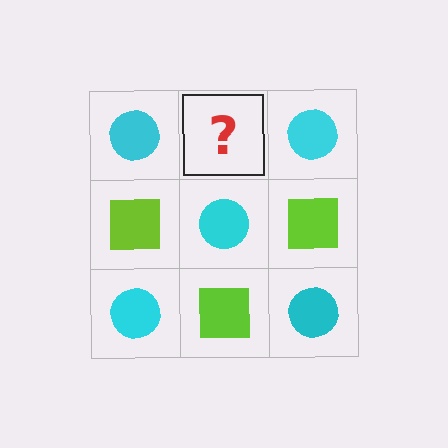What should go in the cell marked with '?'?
The missing cell should contain a lime square.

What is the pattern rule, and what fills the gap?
The rule is that it alternates cyan circle and lime square in a checkerboard pattern. The gap should be filled with a lime square.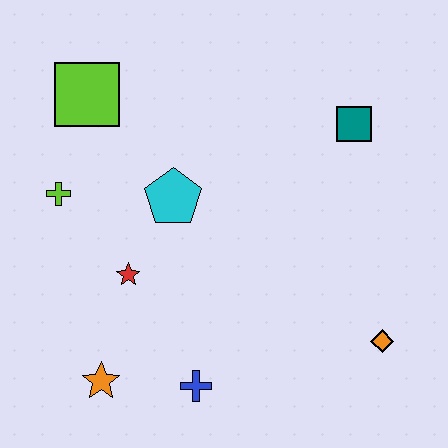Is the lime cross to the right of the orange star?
No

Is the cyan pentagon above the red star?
Yes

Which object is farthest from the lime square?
The orange diamond is farthest from the lime square.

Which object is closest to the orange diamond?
The blue cross is closest to the orange diamond.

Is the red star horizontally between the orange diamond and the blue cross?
No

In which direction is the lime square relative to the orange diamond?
The lime square is to the left of the orange diamond.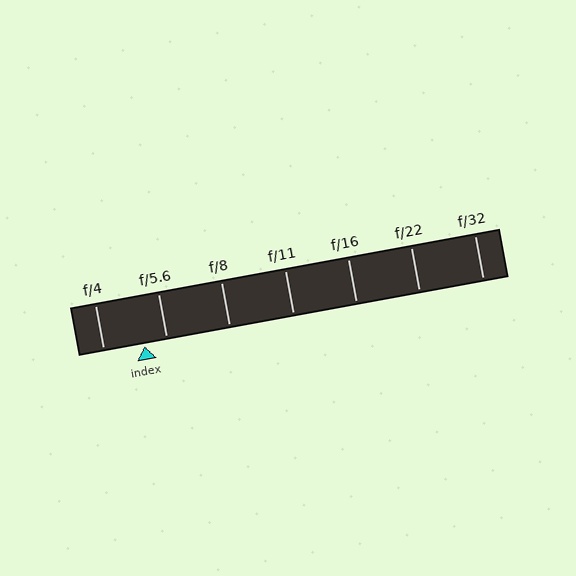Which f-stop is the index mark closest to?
The index mark is closest to f/5.6.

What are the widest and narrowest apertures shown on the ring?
The widest aperture shown is f/4 and the narrowest is f/32.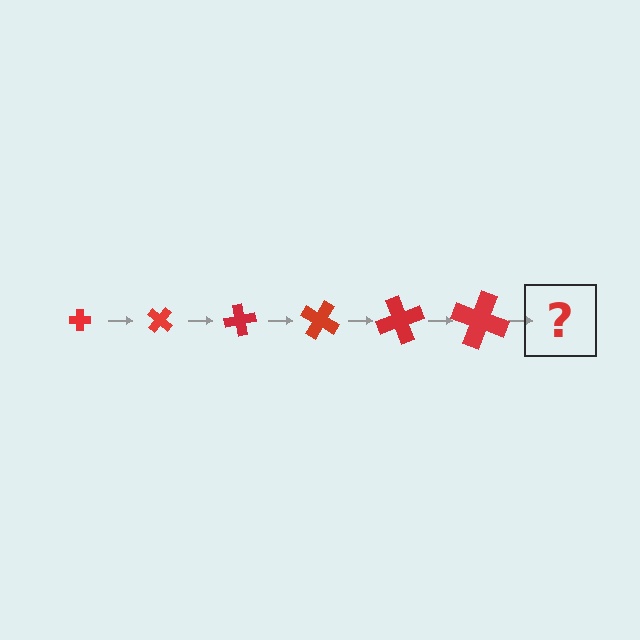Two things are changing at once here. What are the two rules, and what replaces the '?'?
The two rules are that the cross grows larger each step and it rotates 40 degrees each step. The '?' should be a cross, larger than the previous one and rotated 240 degrees from the start.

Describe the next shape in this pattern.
It should be a cross, larger than the previous one and rotated 240 degrees from the start.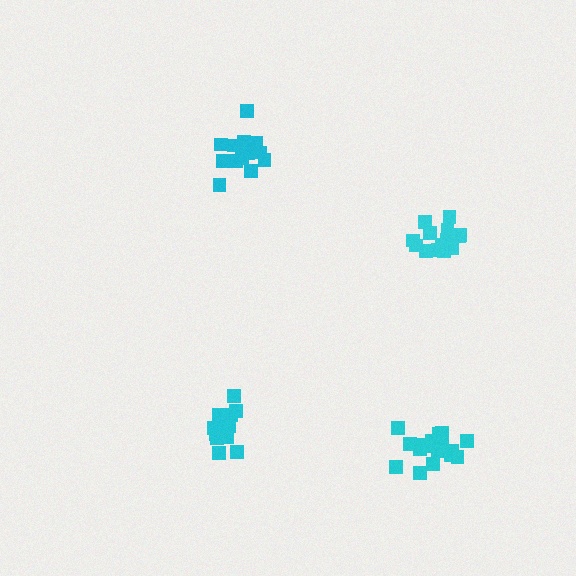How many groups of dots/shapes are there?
There are 4 groups.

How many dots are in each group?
Group 1: 14 dots, Group 2: 18 dots, Group 3: 15 dots, Group 4: 14 dots (61 total).